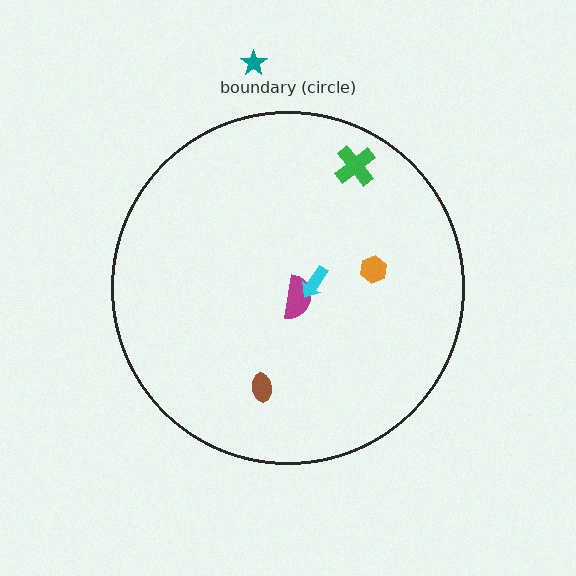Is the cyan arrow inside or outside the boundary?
Inside.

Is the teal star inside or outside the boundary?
Outside.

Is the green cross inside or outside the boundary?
Inside.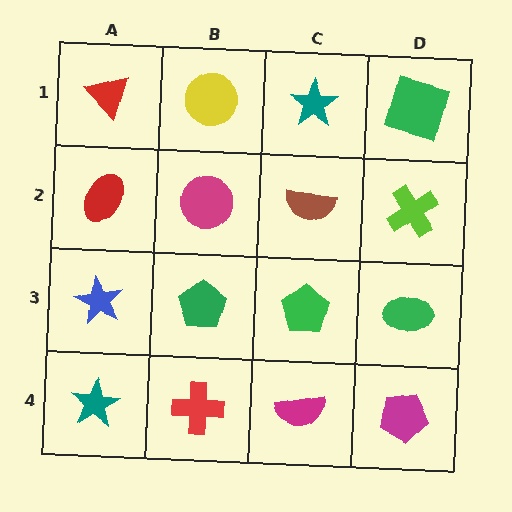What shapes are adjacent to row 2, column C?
A teal star (row 1, column C), a green pentagon (row 3, column C), a magenta circle (row 2, column B), a lime cross (row 2, column D).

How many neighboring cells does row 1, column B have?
3.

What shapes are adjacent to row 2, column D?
A green square (row 1, column D), a green ellipse (row 3, column D), a brown semicircle (row 2, column C).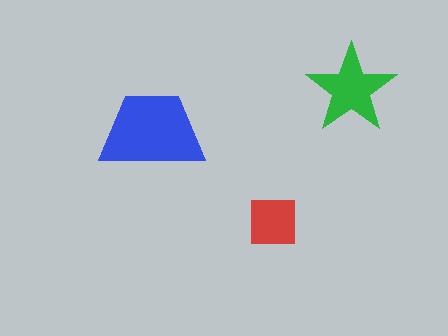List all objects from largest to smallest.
The blue trapezoid, the green star, the red square.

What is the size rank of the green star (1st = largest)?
2nd.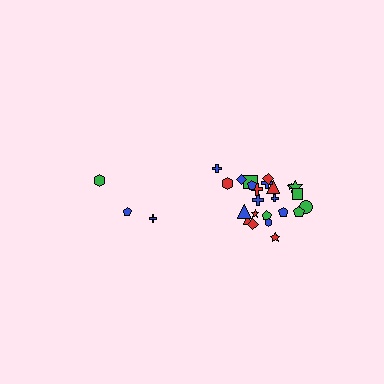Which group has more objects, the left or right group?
The right group.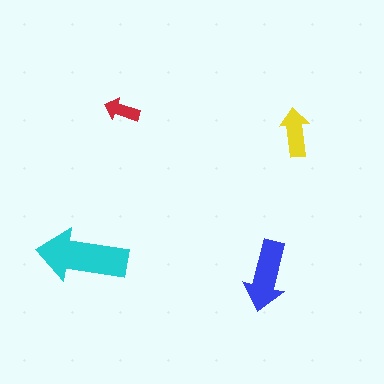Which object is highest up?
The red arrow is topmost.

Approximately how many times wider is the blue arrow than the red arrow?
About 2 times wider.